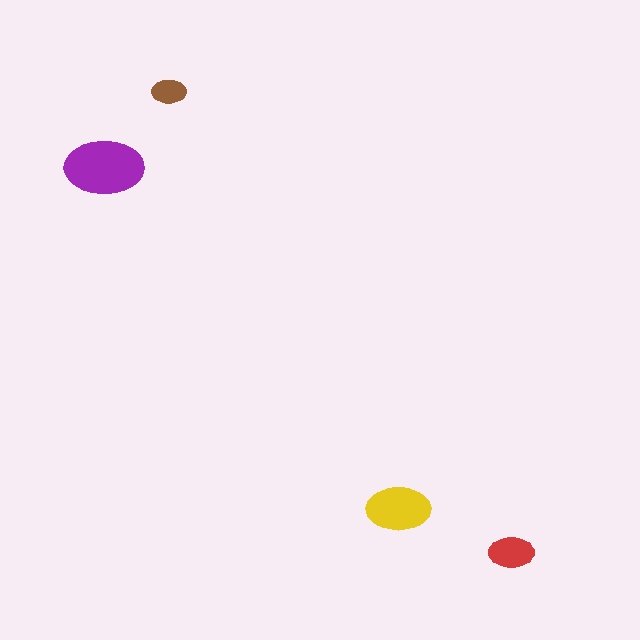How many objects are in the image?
There are 4 objects in the image.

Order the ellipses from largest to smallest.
the purple one, the yellow one, the red one, the brown one.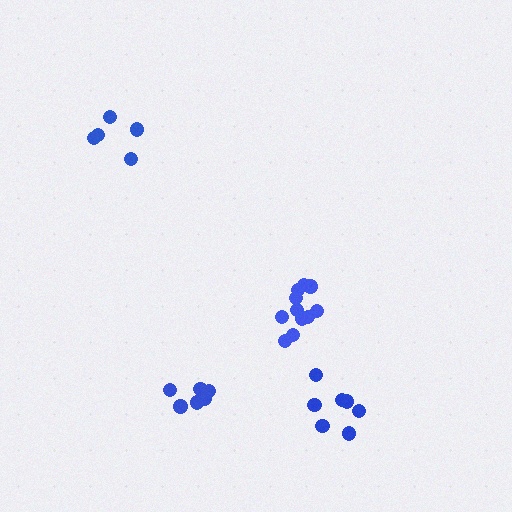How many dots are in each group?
Group 1: 6 dots, Group 2: 11 dots, Group 3: 7 dots, Group 4: 5 dots (29 total).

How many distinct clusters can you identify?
There are 4 distinct clusters.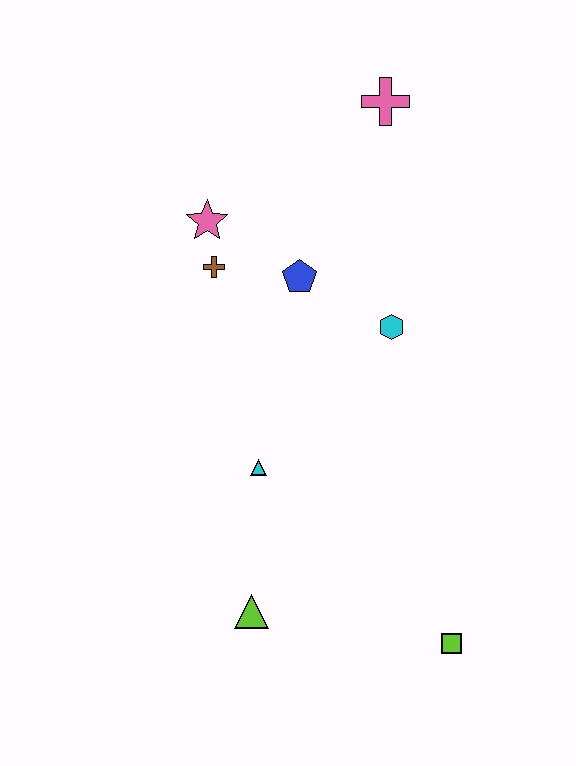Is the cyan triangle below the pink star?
Yes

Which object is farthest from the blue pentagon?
The lime square is farthest from the blue pentagon.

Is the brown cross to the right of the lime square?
No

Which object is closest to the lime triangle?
The cyan triangle is closest to the lime triangle.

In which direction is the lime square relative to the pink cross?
The lime square is below the pink cross.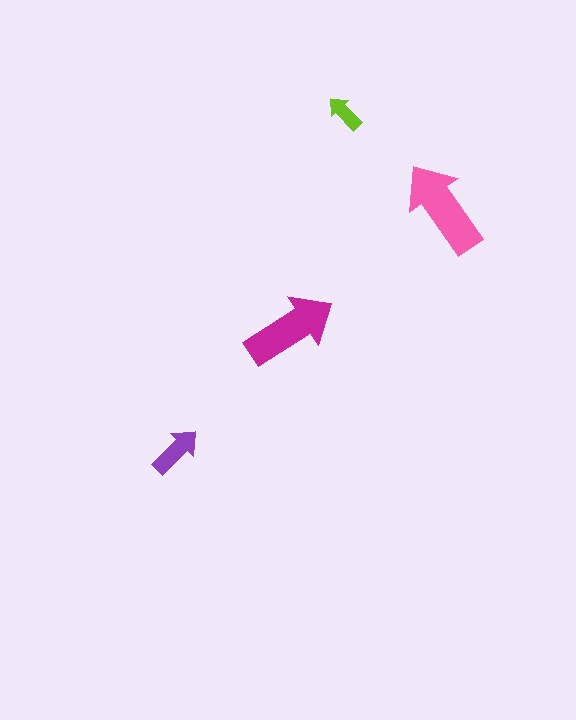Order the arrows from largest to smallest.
the pink one, the magenta one, the purple one, the lime one.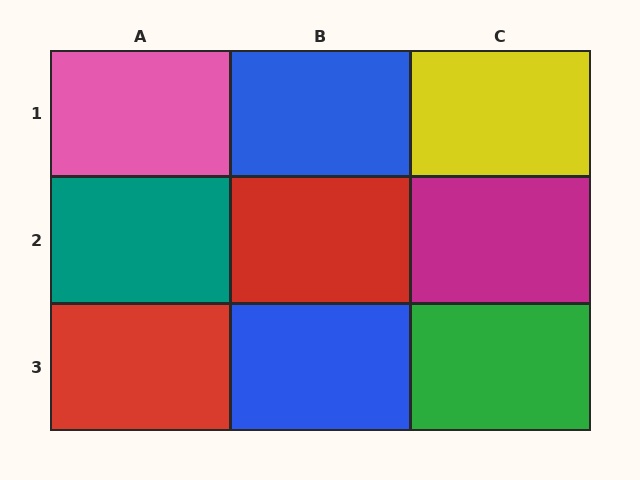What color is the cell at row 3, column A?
Red.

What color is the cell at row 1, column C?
Yellow.